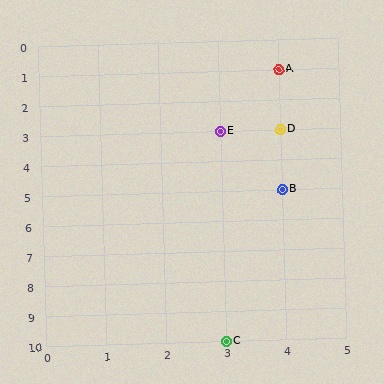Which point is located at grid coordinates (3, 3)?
Point E is at (3, 3).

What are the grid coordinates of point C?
Point C is at grid coordinates (3, 10).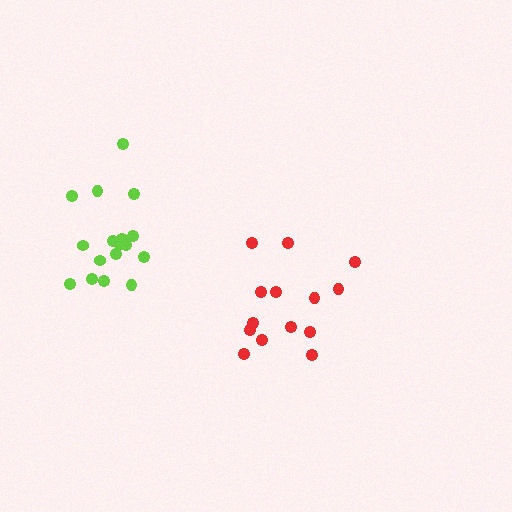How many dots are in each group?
Group 1: 14 dots, Group 2: 17 dots (31 total).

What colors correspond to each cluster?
The clusters are colored: red, lime.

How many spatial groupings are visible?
There are 2 spatial groupings.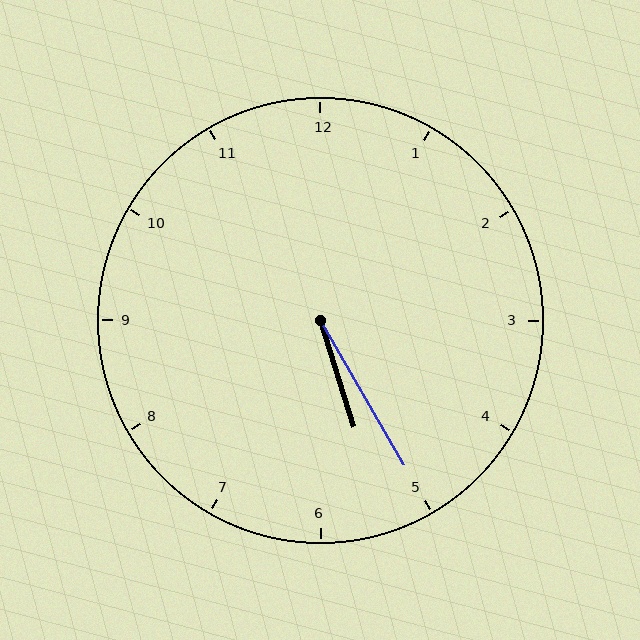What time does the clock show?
5:25.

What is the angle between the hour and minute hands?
Approximately 12 degrees.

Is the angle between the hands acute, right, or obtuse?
It is acute.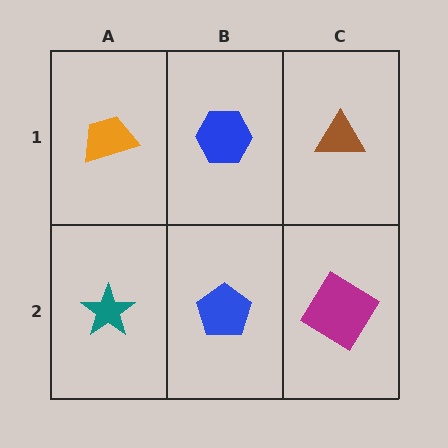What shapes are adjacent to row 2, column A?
An orange trapezoid (row 1, column A), a blue pentagon (row 2, column B).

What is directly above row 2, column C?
A brown triangle.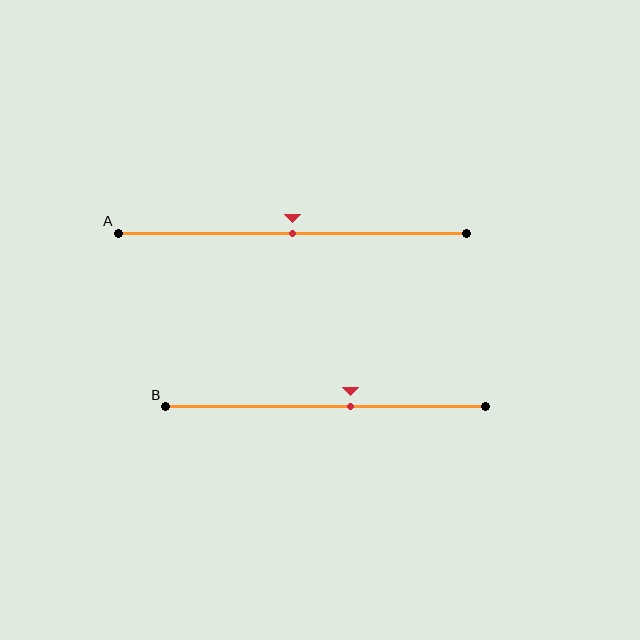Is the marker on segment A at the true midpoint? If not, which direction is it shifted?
Yes, the marker on segment A is at the true midpoint.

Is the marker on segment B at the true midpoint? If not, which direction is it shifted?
No, the marker on segment B is shifted to the right by about 8% of the segment length.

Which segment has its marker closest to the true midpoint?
Segment A has its marker closest to the true midpoint.